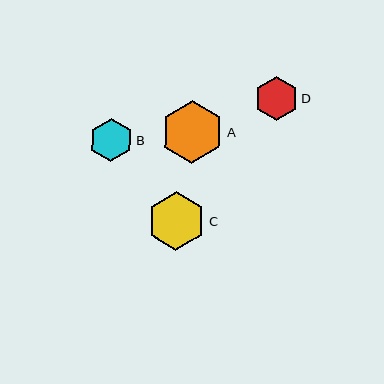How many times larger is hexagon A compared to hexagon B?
Hexagon A is approximately 1.4 times the size of hexagon B.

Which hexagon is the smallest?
Hexagon D is the smallest with a size of approximately 43 pixels.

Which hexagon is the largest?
Hexagon A is the largest with a size of approximately 63 pixels.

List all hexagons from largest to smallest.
From largest to smallest: A, C, B, D.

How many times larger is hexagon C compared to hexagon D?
Hexagon C is approximately 1.4 times the size of hexagon D.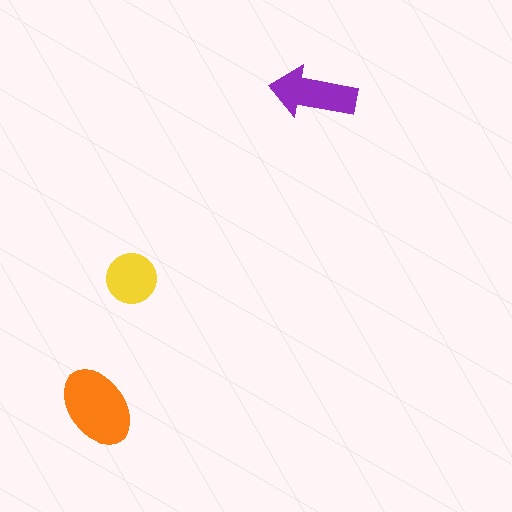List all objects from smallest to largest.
The yellow circle, the purple arrow, the orange ellipse.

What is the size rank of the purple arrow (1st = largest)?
2nd.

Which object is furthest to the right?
The purple arrow is rightmost.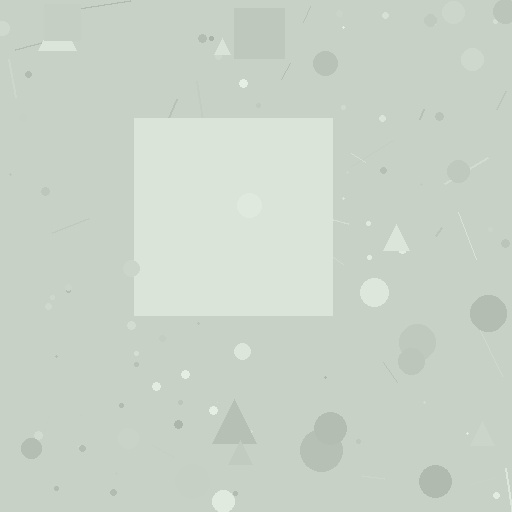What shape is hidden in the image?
A square is hidden in the image.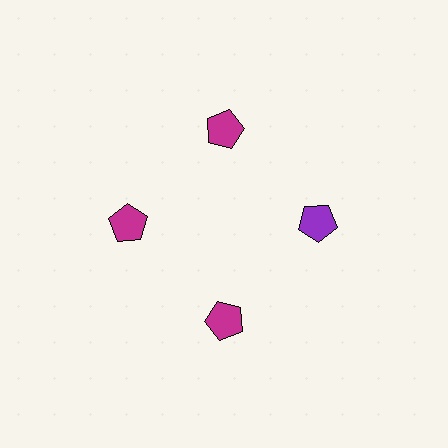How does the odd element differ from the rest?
It has a different color: purple instead of magenta.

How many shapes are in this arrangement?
There are 4 shapes arranged in a ring pattern.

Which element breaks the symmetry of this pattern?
The purple pentagon at roughly the 3 o'clock position breaks the symmetry. All other shapes are magenta pentagons.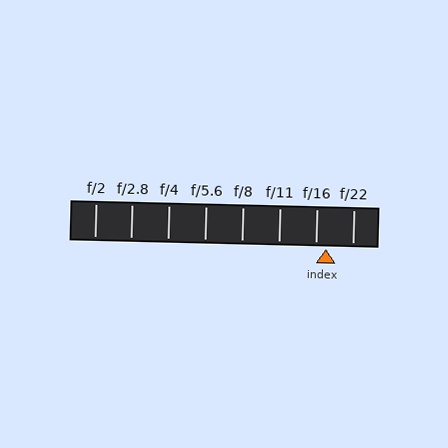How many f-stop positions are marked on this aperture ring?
There are 8 f-stop positions marked.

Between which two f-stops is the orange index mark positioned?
The index mark is between f/16 and f/22.